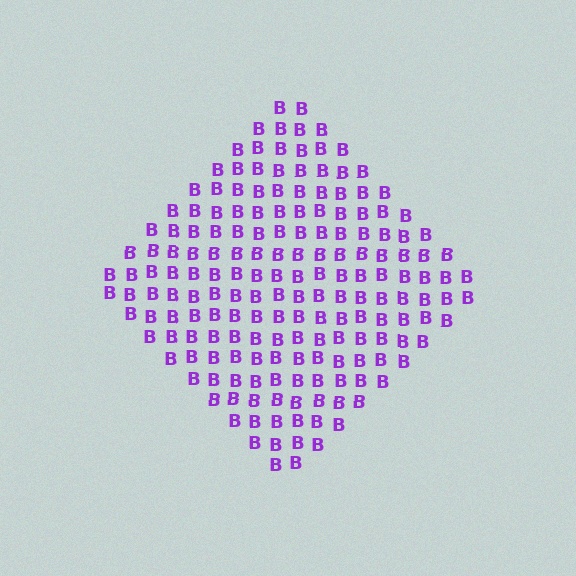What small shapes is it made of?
It is made of small letter B's.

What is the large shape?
The large shape is a diamond.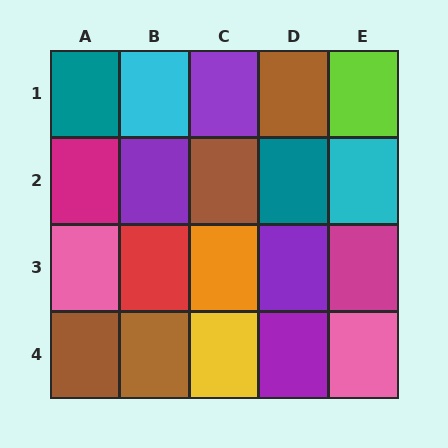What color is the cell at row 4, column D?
Purple.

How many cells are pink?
2 cells are pink.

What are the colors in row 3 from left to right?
Pink, red, orange, purple, magenta.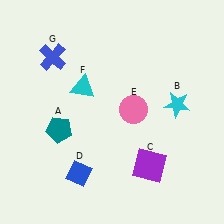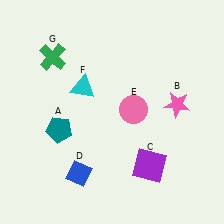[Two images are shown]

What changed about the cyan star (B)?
In Image 1, B is cyan. In Image 2, it changed to pink.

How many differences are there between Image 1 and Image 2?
There are 2 differences between the two images.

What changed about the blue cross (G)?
In Image 1, G is blue. In Image 2, it changed to green.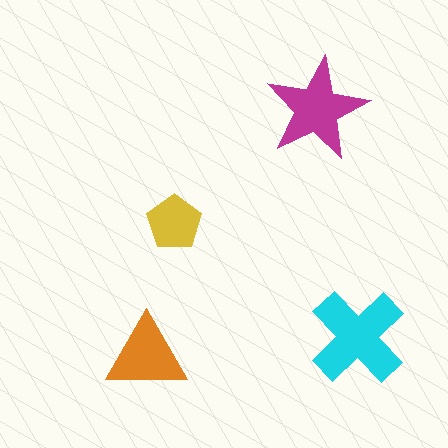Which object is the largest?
The cyan cross.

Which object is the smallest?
The yellow pentagon.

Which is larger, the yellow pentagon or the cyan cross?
The cyan cross.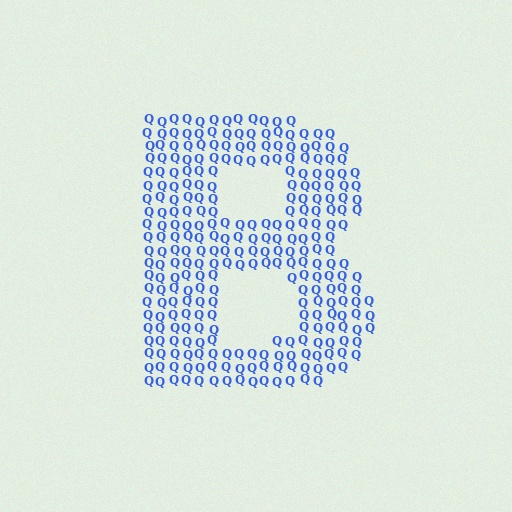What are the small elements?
The small elements are letter Q's.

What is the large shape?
The large shape is the letter B.